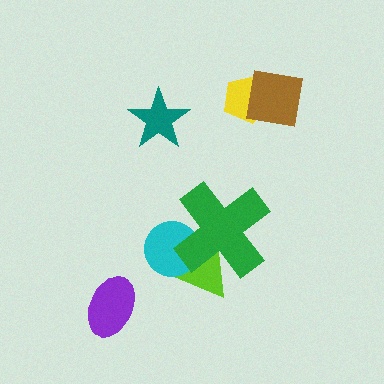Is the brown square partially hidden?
No, no other shape covers it.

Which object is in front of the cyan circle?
The green cross is in front of the cyan circle.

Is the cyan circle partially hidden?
Yes, it is partially covered by another shape.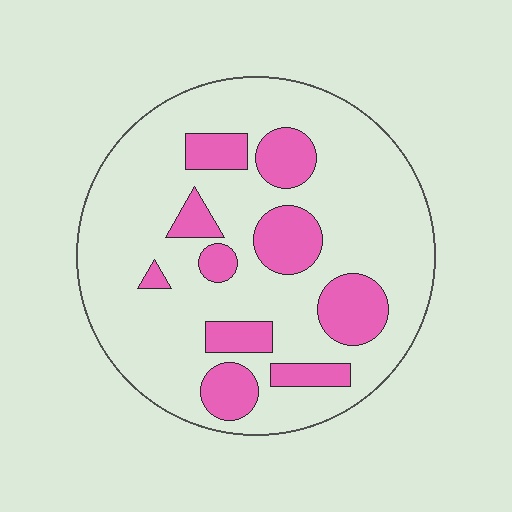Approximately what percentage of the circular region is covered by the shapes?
Approximately 25%.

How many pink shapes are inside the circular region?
10.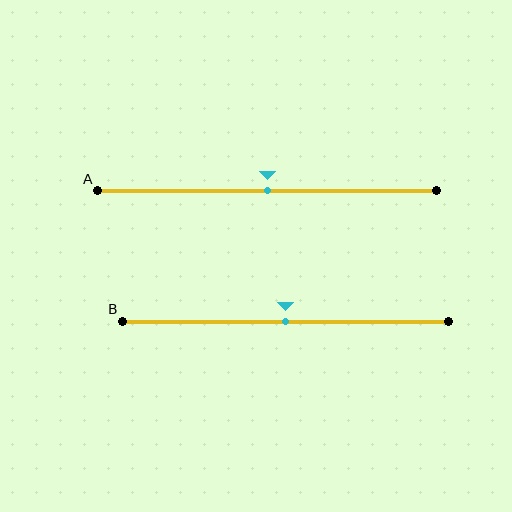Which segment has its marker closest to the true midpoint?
Segment A has its marker closest to the true midpoint.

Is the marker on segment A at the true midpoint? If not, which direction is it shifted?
Yes, the marker on segment A is at the true midpoint.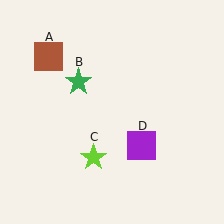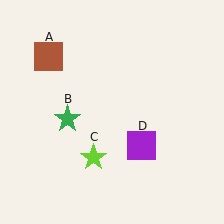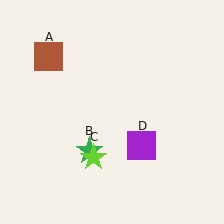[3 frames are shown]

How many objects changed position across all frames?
1 object changed position: green star (object B).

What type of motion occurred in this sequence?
The green star (object B) rotated counterclockwise around the center of the scene.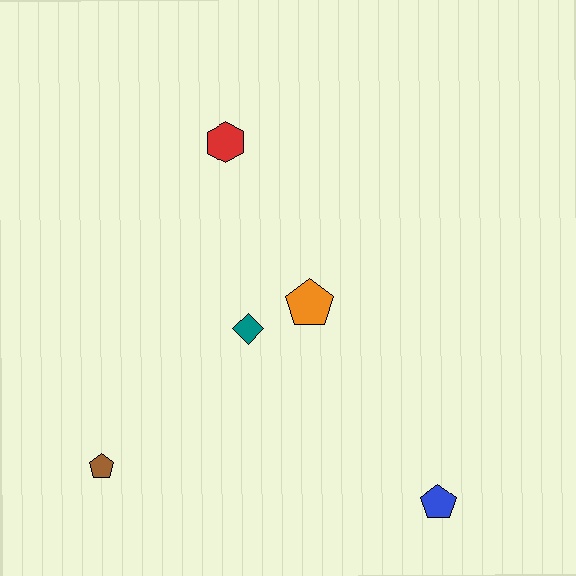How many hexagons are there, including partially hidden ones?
There is 1 hexagon.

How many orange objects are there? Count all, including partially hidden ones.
There is 1 orange object.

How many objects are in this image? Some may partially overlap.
There are 5 objects.